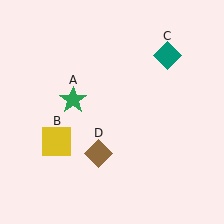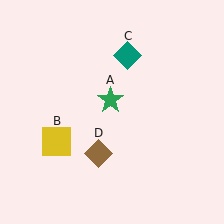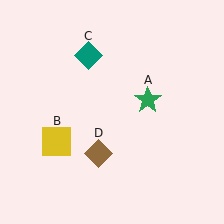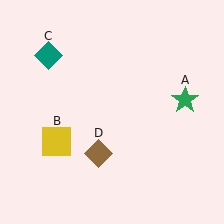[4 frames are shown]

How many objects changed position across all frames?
2 objects changed position: green star (object A), teal diamond (object C).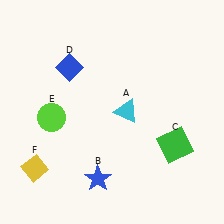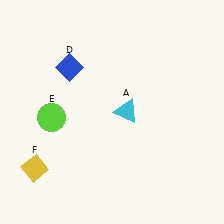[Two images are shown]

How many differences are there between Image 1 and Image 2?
There are 2 differences between the two images.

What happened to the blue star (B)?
The blue star (B) was removed in Image 2. It was in the bottom-left area of Image 1.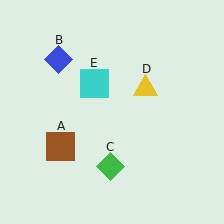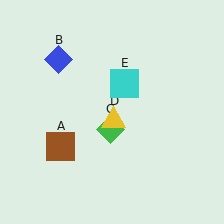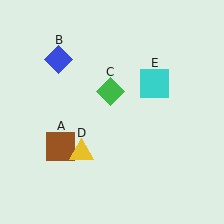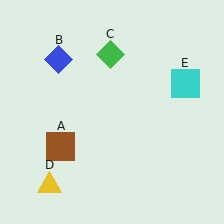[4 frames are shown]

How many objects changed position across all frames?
3 objects changed position: green diamond (object C), yellow triangle (object D), cyan square (object E).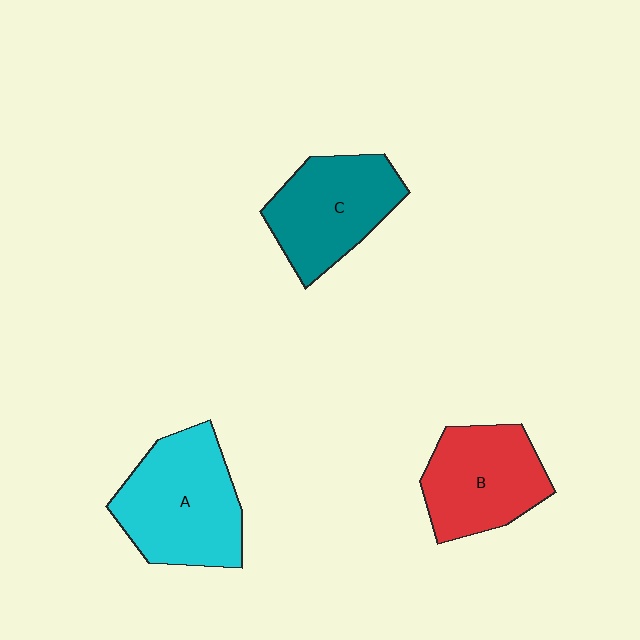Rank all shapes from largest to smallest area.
From largest to smallest: A (cyan), C (teal), B (red).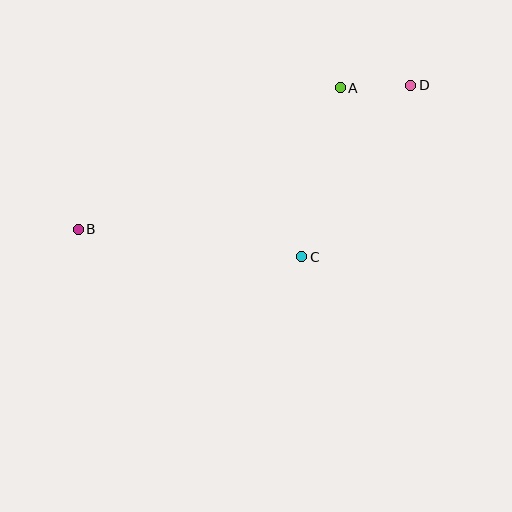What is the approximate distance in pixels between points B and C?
The distance between B and C is approximately 225 pixels.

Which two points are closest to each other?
Points A and D are closest to each other.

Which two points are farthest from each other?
Points B and D are farthest from each other.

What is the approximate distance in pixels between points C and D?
The distance between C and D is approximately 203 pixels.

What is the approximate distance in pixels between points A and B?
The distance between A and B is approximately 298 pixels.